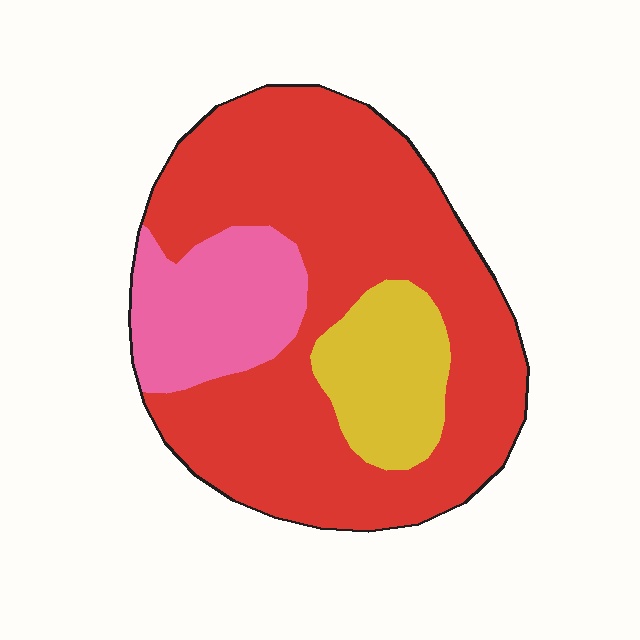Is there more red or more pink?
Red.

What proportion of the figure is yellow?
Yellow covers about 15% of the figure.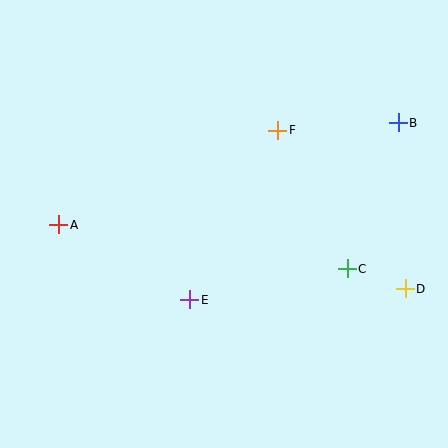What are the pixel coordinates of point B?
Point B is at (398, 123).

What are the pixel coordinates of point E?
Point E is at (190, 300).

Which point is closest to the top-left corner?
Point A is closest to the top-left corner.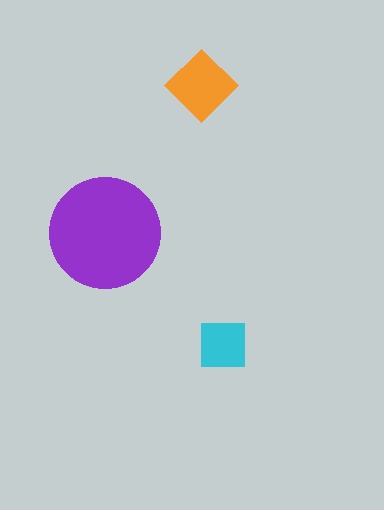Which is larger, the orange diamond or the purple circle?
The purple circle.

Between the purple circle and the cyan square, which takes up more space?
The purple circle.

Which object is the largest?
The purple circle.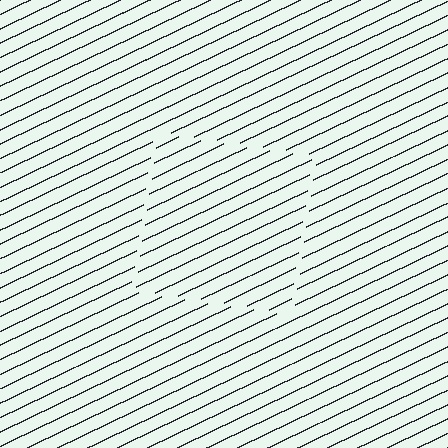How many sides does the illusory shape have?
4 sides — the line-ends trace a square.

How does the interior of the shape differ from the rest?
The interior of the shape contains the same grating, shifted by half a period — the contour is defined by the phase discontinuity where line-ends from the inner and outer gratings abut.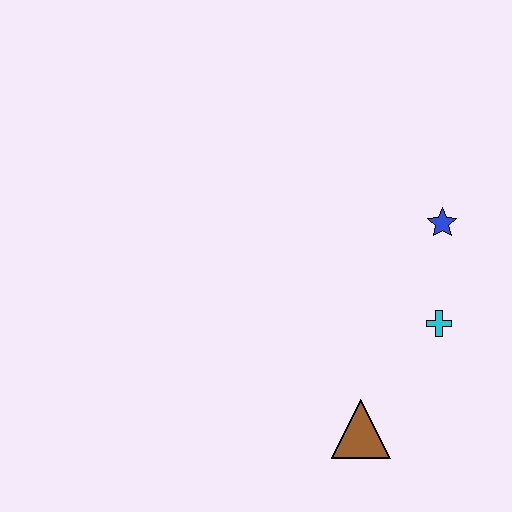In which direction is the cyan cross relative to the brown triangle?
The cyan cross is above the brown triangle.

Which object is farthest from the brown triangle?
The blue star is farthest from the brown triangle.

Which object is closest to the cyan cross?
The blue star is closest to the cyan cross.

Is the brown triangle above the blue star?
No